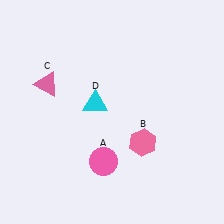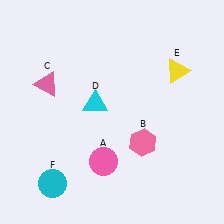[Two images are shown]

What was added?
A yellow triangle (E), a cyan circle (F) were added in Image 2.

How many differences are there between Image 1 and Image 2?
There are 2 differences between the two images.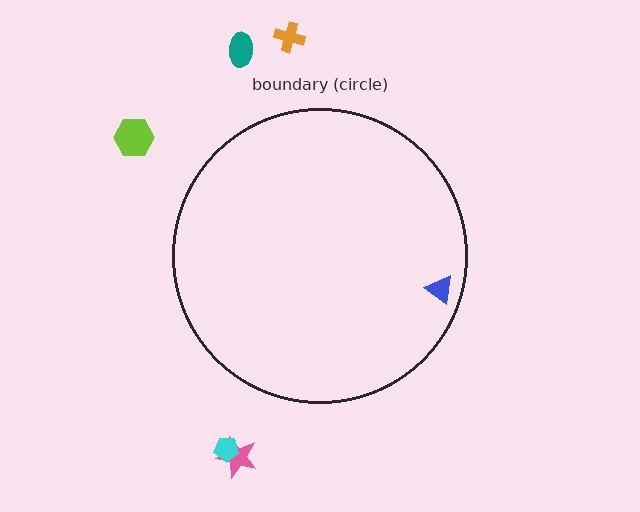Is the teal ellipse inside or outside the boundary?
Outside.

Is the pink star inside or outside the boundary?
Outside.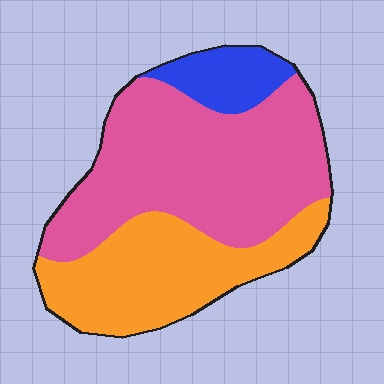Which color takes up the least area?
Blue, at roughly 10%.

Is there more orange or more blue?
Orange.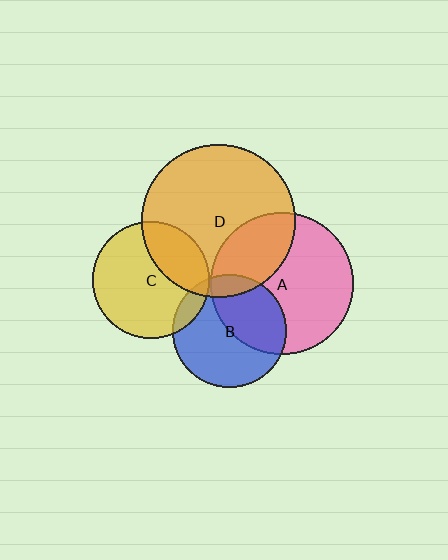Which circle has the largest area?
Circle D (orange).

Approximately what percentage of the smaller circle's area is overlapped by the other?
Approximately 10%.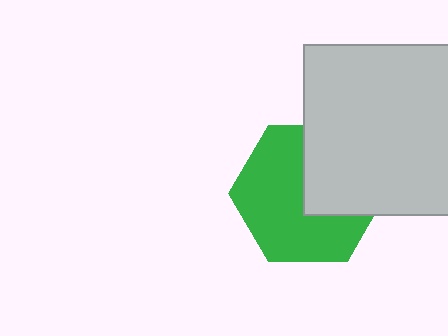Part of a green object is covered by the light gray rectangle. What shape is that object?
It is a hexagon.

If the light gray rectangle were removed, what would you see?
You would see the complete green hexagon.